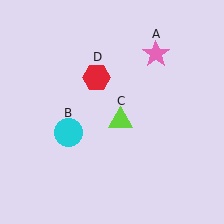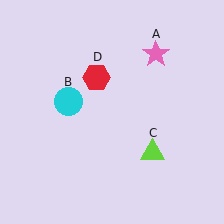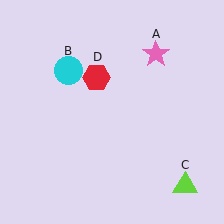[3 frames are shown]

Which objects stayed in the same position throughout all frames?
Pink star (object A) and red hexagon (object D) remained stationary.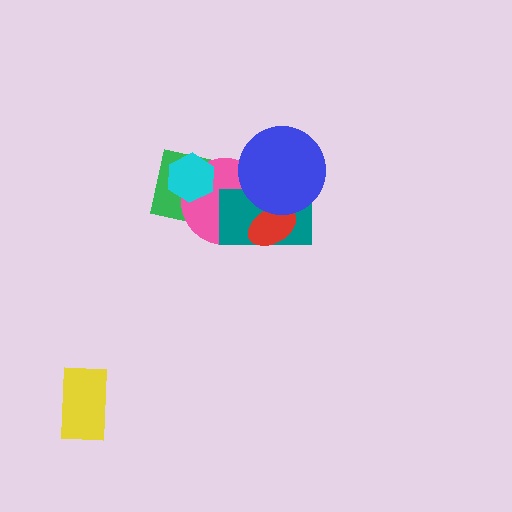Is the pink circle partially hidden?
Yes, it is partially covered by another shape.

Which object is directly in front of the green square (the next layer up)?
The pink circle is directly in front of the green square.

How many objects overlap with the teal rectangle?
3 objects overlap with the teal rectangle.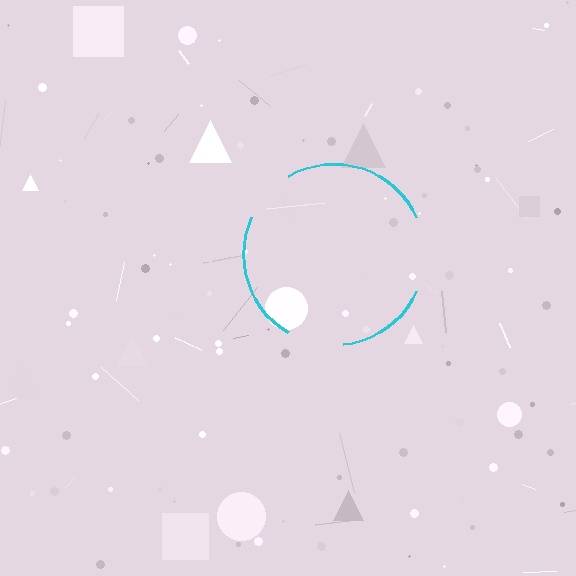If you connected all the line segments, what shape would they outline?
They would outline a circle.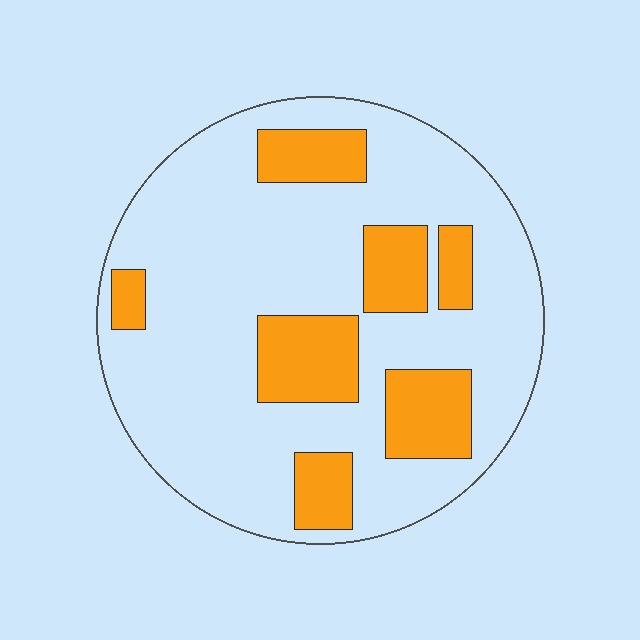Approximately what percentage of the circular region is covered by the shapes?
Approximately 25%.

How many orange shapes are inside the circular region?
7.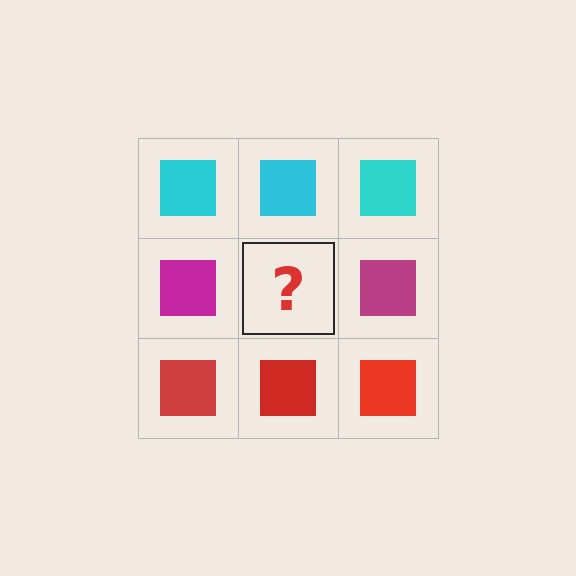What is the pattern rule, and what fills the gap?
The rule is that each row has a consistent color. The gap should be filled with a magenta square.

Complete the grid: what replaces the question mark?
The question mark should be replaced with a magenta square.